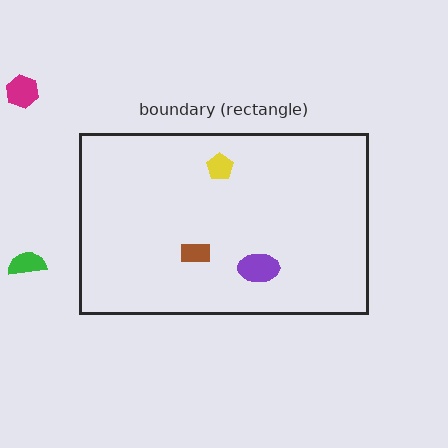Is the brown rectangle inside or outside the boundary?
Inside.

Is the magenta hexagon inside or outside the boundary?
Outside.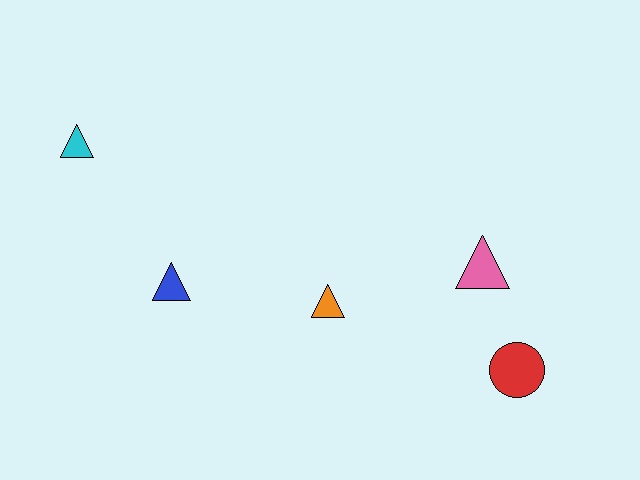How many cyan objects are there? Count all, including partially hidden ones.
There is 1 cyan object.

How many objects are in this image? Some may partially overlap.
There are 5 objects.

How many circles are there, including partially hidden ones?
There is 1 circle.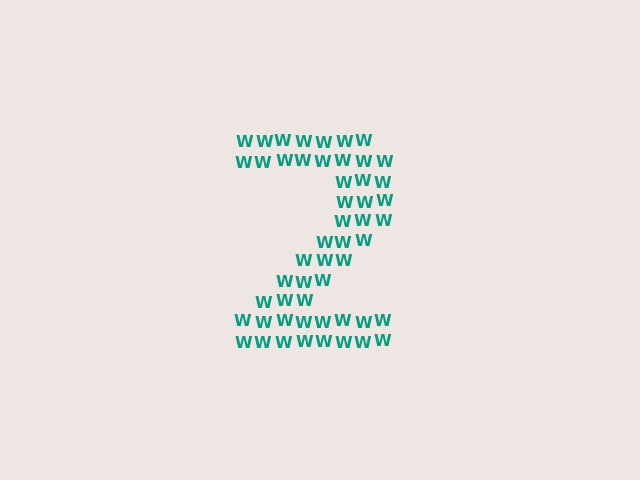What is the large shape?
The large shape is the digit 2.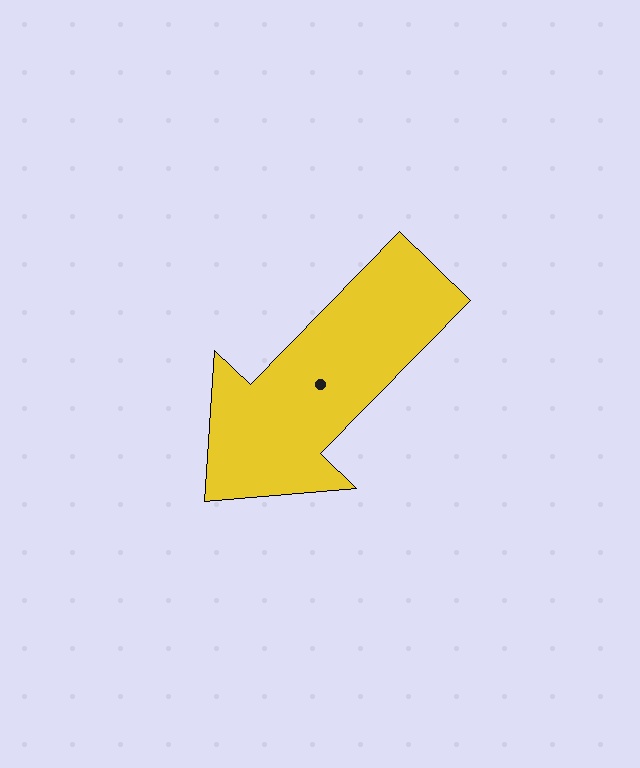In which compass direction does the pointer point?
Southwest.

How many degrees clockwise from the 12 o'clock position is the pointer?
Approximately 224 degrees.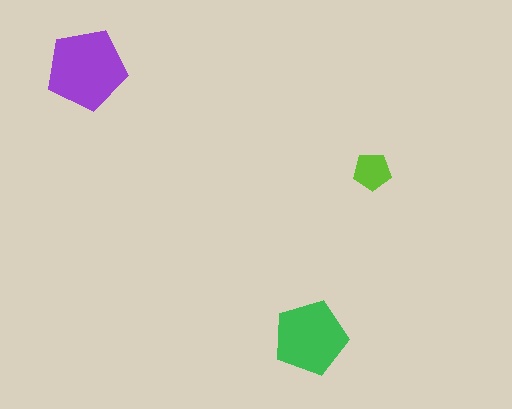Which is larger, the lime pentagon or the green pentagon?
The green one.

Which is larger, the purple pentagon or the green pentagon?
The purple one.